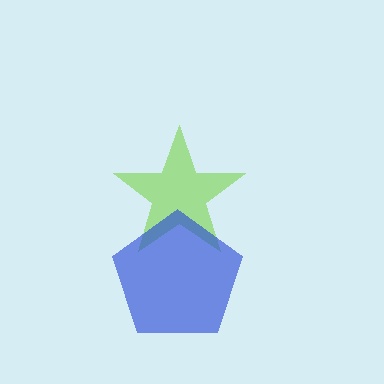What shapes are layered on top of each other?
The layered shapes are: a lime star, a blue pentagon.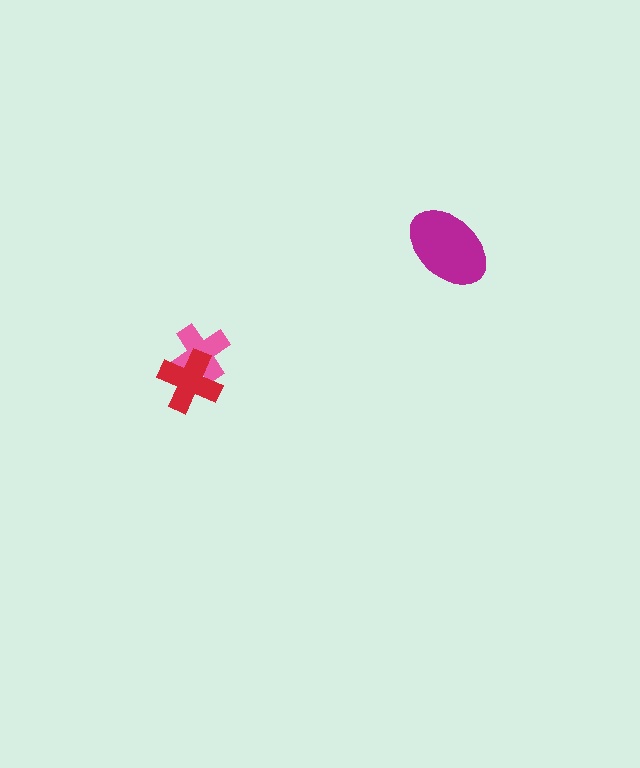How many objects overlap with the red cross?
1 object overlaps with the red cross.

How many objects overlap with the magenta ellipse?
0 objects overlap with the magenta ellipse.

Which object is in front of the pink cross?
The red cross is in front of the pink cross.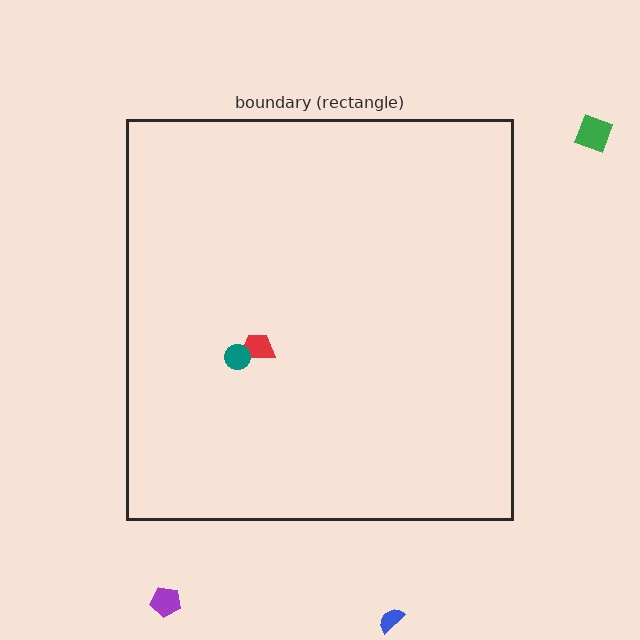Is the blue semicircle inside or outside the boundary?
Outside.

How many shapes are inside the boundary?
2 inside, 3 outside.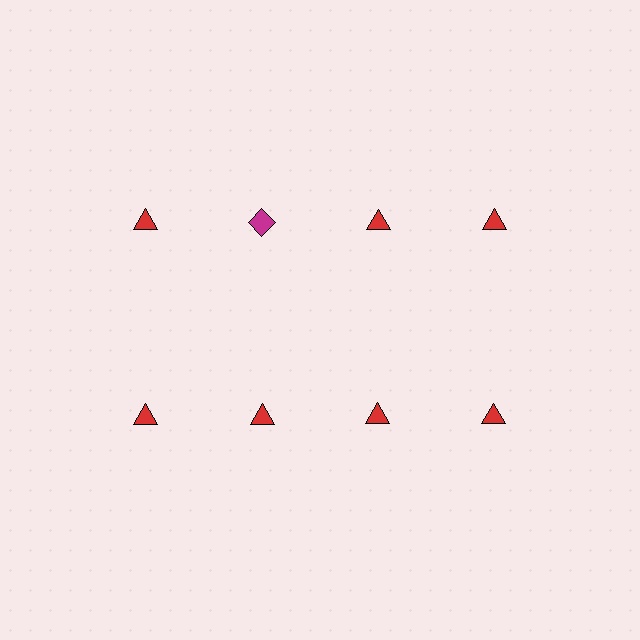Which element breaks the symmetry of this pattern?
The magenta diamond in the top row, second from left column breaks the symmetry. All other shapes are red triangles.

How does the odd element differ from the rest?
It differs in both color (magenta instead of red) and shape (diamond instead of triangle).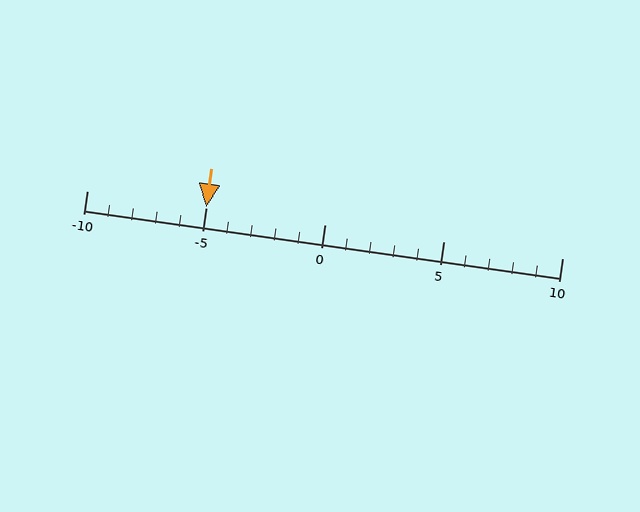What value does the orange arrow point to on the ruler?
The orange arrow points to approximately -5.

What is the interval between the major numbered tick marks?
The major tick marks are spaced 5 units apart.